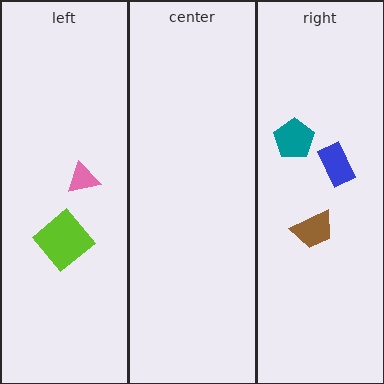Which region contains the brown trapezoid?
The right region.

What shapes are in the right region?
The brown trapezoid, the teal pentagon, the blue rectangle.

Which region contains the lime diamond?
The left region.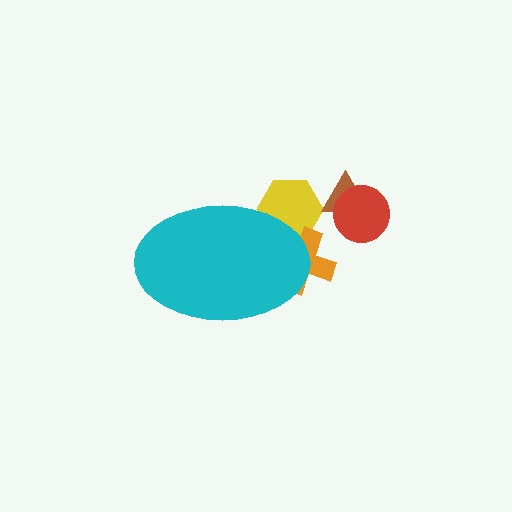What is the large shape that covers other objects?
A cyan ellipse.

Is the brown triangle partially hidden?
No, the brown triangle is fully visible.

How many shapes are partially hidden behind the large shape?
2 shapes are partially hidden.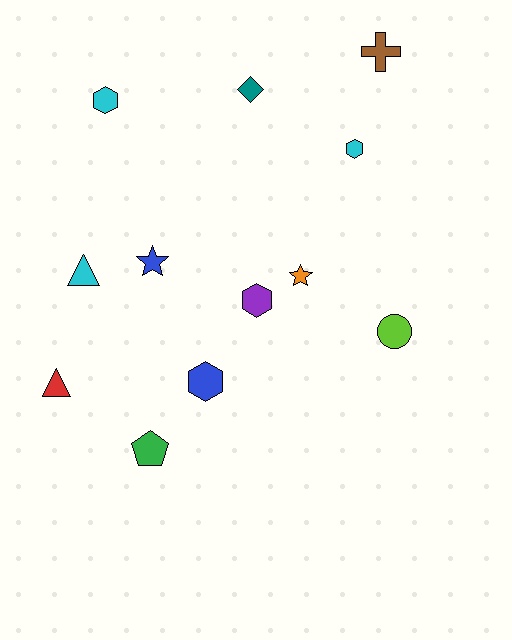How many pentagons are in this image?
There is 1 pentagon.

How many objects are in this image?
There are 12 objects.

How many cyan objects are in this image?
There are 3 cyan objects.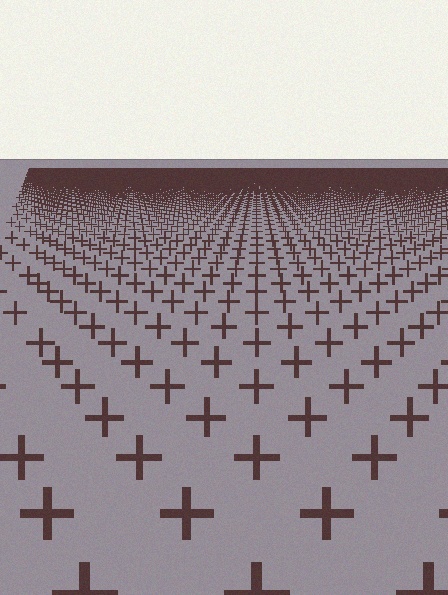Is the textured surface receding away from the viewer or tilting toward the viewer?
The surface is receding away from the viewer. Texture elements get smaller and denser toward the top.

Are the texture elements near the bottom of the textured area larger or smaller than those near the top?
Larger. Near the bottom, elements are closer to the viewer and appear at a bigger on-screen size.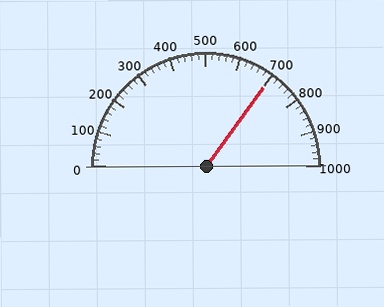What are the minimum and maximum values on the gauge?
The gauge ranges from 0 to 1000.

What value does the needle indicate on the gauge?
The needle indicates approximately 700.